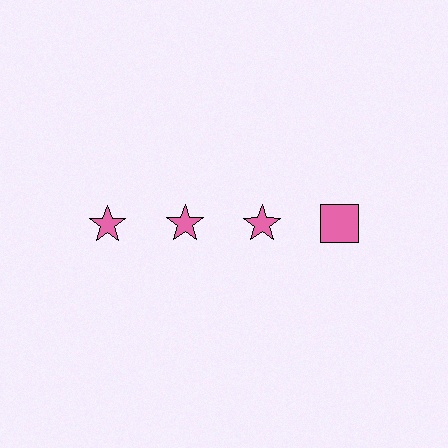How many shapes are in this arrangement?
There are 4 shapes arranged in a grid pattern.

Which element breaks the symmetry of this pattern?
The pink square in the top row, second from right column breaks the symmetry. All other shapes are pink stars.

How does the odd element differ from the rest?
It has a different shape: square instead of star.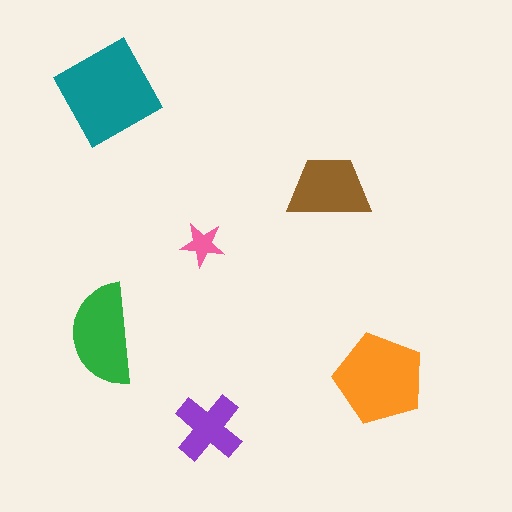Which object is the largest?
The teal square.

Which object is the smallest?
The pink star.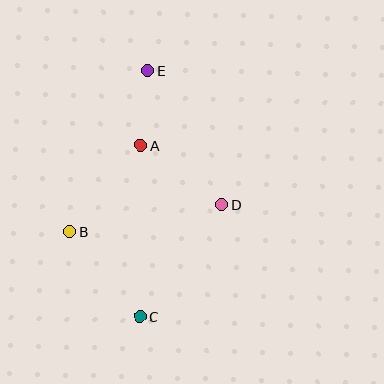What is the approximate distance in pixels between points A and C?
The distance between A and C is approximately 171 pixels.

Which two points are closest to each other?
Points A and E are closest to each other.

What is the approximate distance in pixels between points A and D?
The distance between A and D is approximately 100 pixels.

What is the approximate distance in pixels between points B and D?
The distance between B and D is approximately 154 pixels.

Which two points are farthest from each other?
Points C and E are farthest from each other.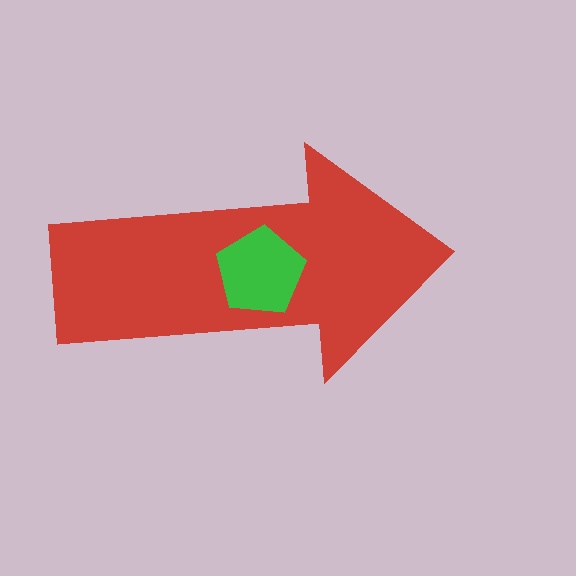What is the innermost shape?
The green pentagon.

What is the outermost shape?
The red arrow.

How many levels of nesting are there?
2.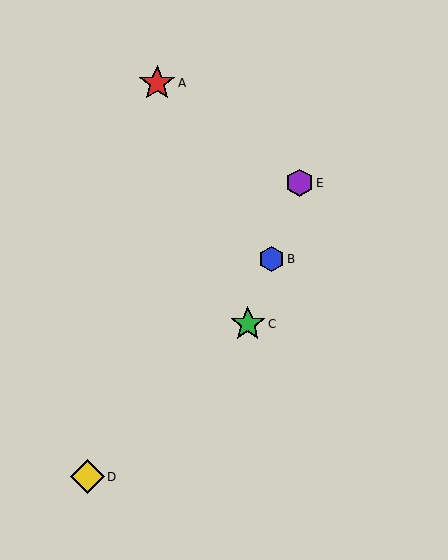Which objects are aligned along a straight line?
Objects B, C, E are aligned along a straight line.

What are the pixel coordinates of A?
Object A is at (157, 83).